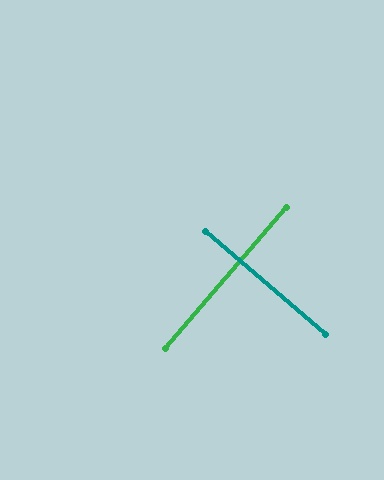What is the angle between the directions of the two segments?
Approximately 90 degrees.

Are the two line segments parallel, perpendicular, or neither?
Perpendicular — they meet at approximately 90°.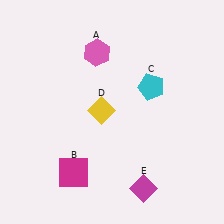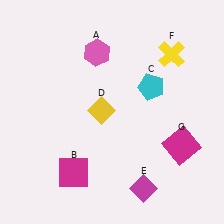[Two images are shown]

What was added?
A yellow cross (F), a magenta square (G) were added in Image 2.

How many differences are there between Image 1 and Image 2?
There are 2 differences between the two images.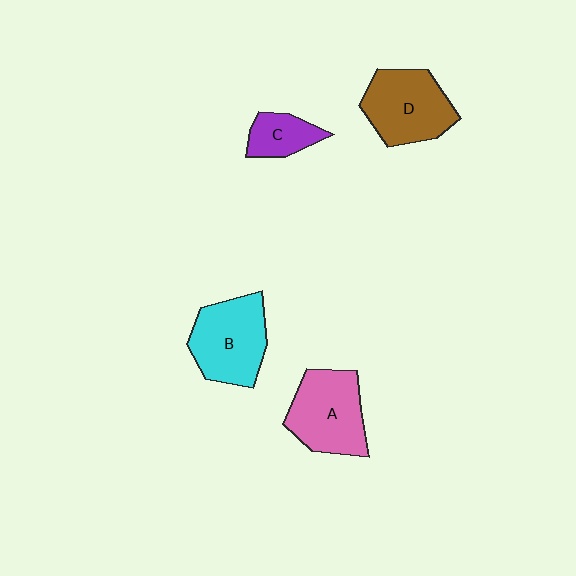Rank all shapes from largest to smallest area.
From largest to smallest: B (cyan), A (pink), D (brown), C (purple).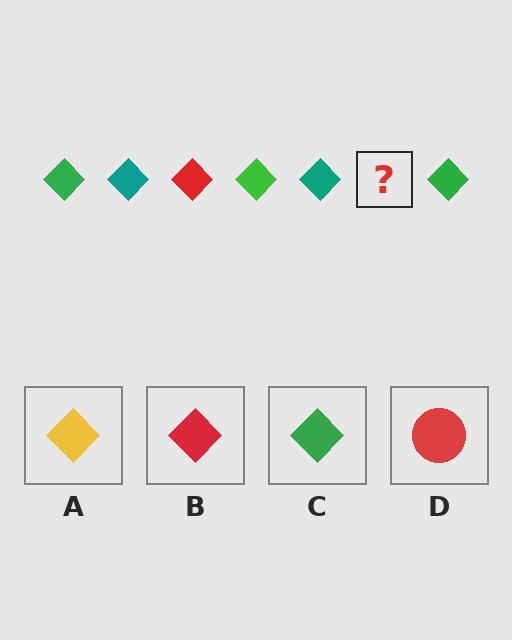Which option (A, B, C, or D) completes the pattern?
B.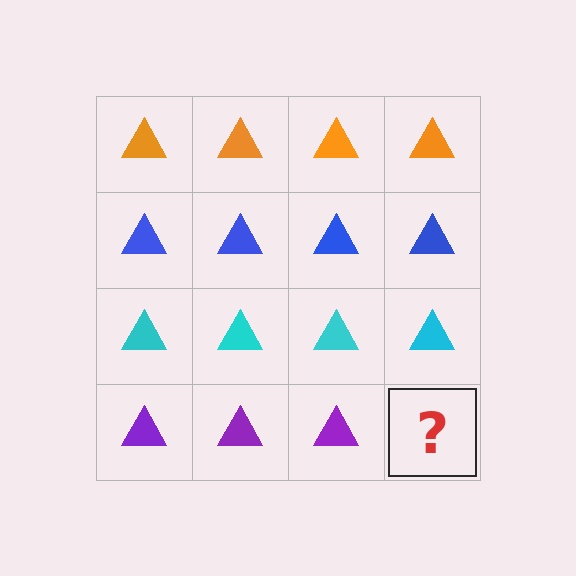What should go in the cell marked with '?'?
The missing cell should contain a purple triangle.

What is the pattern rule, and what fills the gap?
The rule is that each row has a consistent color. The gap should be filled with a purple triangle.